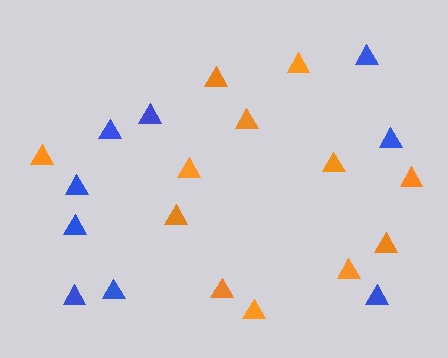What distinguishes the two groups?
There are 2 groups: one group of orange triangles (12) and one group of blue triangles (9).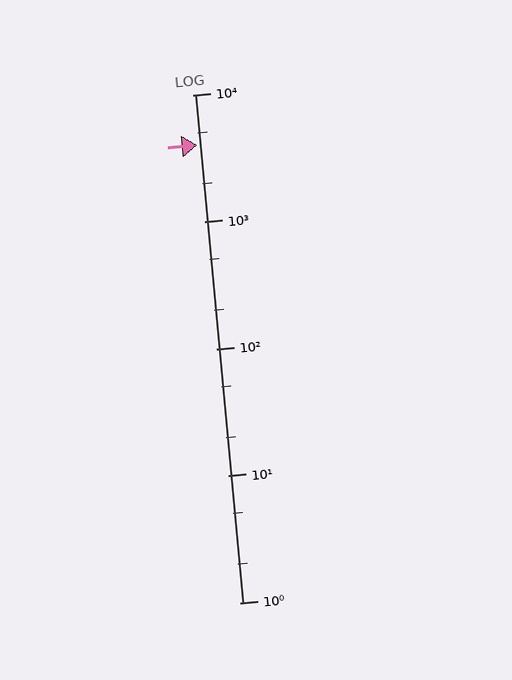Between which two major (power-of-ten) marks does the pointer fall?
The pointer is between 1000 and 10000.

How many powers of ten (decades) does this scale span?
The scale spans 4 decades, from 1 to 10000.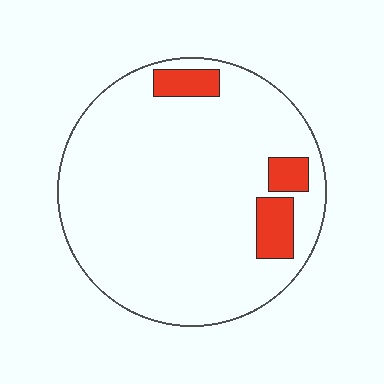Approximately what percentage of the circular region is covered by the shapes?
Approximately 10%.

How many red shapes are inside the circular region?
3.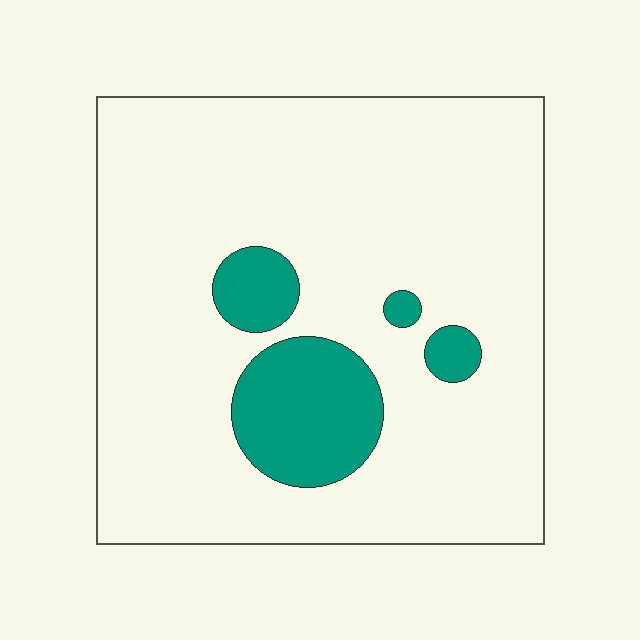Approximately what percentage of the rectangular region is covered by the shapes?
Approximately 15%.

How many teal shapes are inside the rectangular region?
4.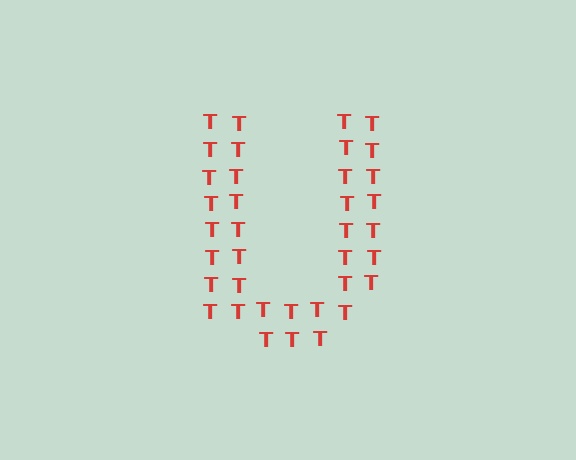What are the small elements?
The small elements are letter T's.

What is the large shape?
The large shape is the letter U.